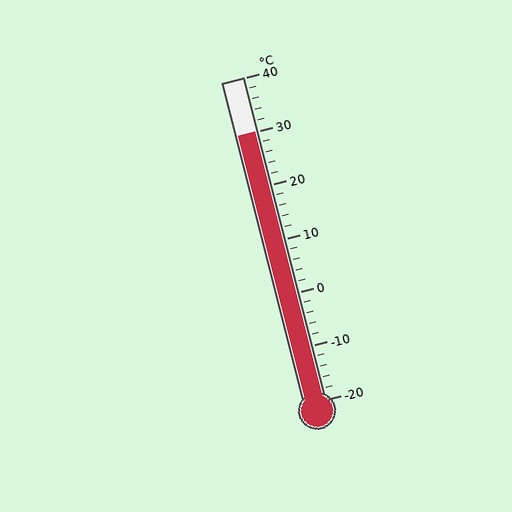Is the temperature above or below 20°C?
The temperature is above 20°C.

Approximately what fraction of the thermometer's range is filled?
The thermometer is filled to approximately 85% of its range.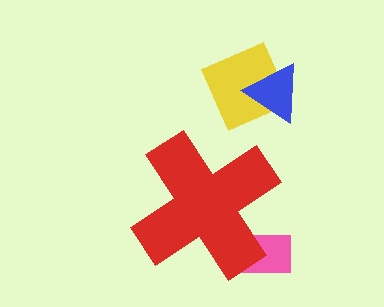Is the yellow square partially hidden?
No, the yellow square is fully visible.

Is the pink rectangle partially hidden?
Yes, the pink rectangle is partially hidden behind the red cross.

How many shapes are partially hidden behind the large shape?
1 shape is partially hidden.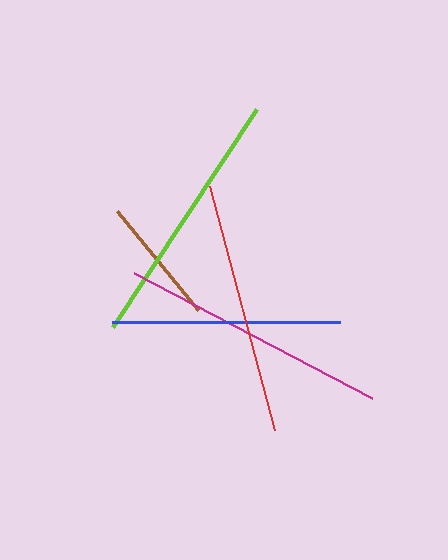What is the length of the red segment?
The red segment is approximately 252 pixels long.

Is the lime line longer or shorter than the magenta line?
The magenta line is longer than the lime line.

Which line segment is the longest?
The magenta line is the longest at approximately 269 pixels.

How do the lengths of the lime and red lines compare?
The lime and red lines are approximately the same length.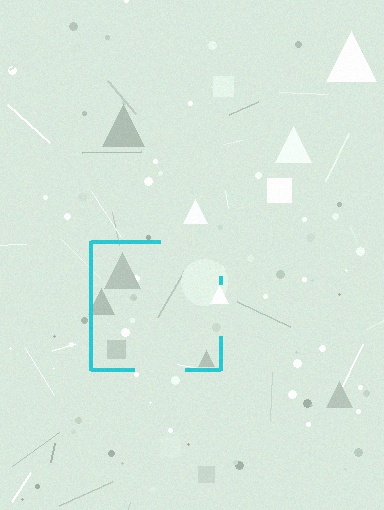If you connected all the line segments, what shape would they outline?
They would outline a square.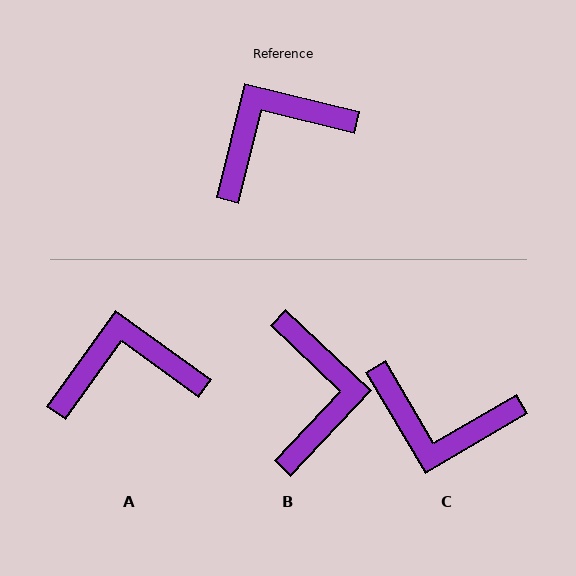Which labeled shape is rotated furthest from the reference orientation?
C, about 135 degrees away.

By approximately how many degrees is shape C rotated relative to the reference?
Approximately 135 degrees counter-clockwise.